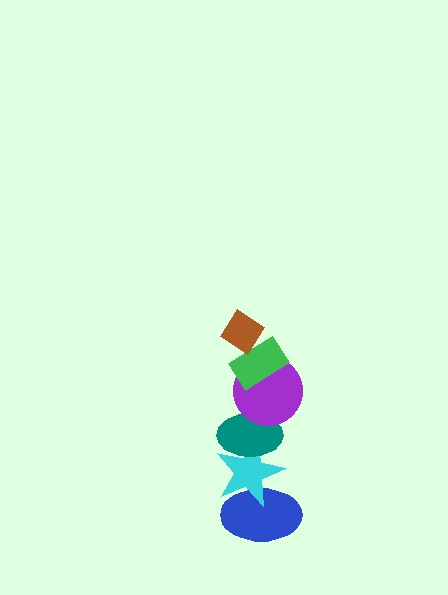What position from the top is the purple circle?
The purple circle is 3rd from the top.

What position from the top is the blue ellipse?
The blue ellipse is 6th from the top.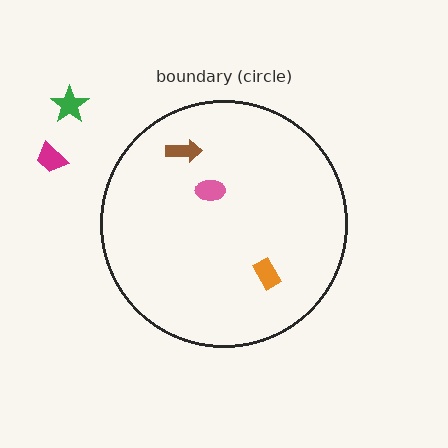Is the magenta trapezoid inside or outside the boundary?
Outside.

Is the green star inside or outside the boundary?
Outside.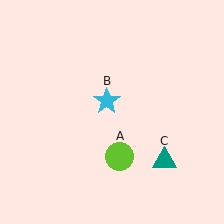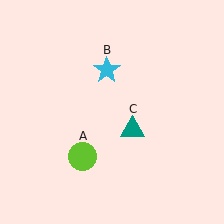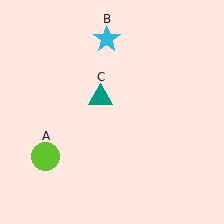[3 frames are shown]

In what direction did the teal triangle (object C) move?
The teal triangle (object C) moved up and to the left.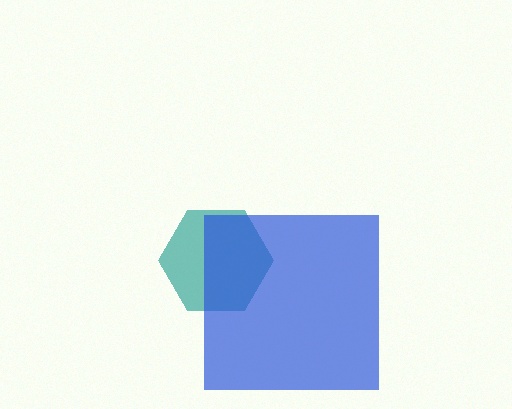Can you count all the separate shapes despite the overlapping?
Yes, there are 2 separate shapes.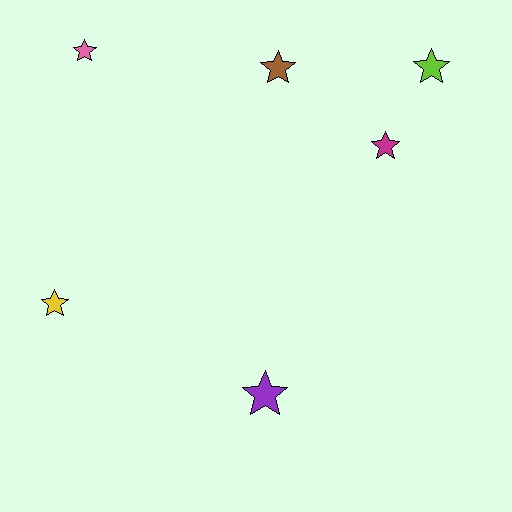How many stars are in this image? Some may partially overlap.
There are 6 stars.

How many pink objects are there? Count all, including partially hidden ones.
There is 1 pink object.